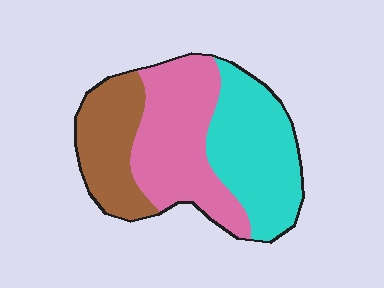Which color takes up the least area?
Brown, at roughly 25%.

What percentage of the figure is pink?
Pink takes up about two fifths (2/5) of the figure.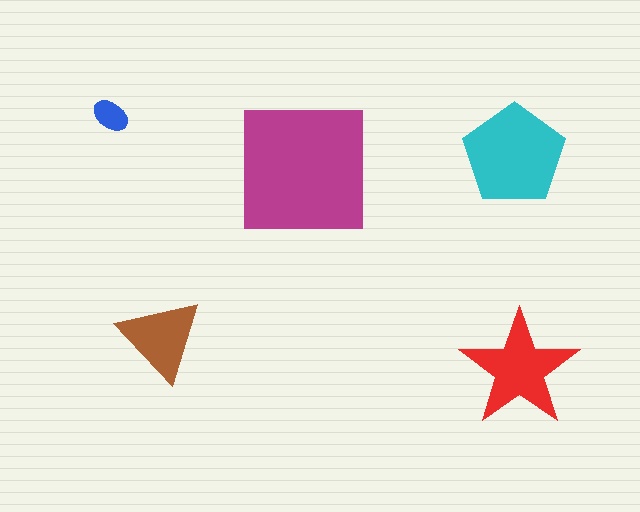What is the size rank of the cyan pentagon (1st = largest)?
2nd.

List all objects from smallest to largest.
The blue ellipse, the brown triangle, the red star, the cyan pentagon, the magenta square.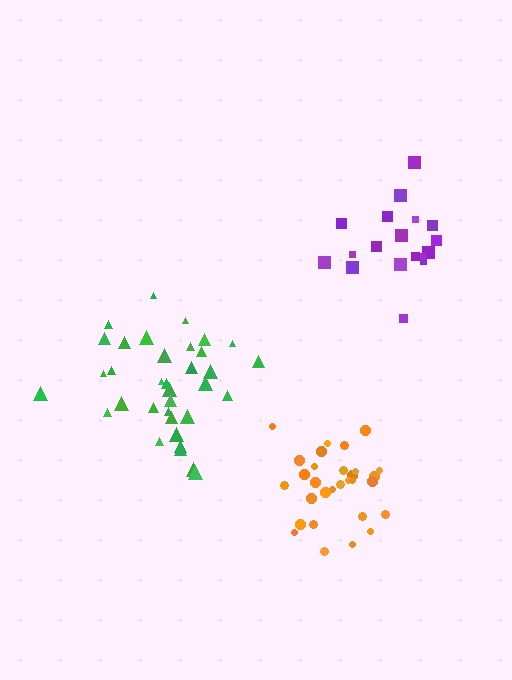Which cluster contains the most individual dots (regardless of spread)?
Green (35).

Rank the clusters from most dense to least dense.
orange, green, purple.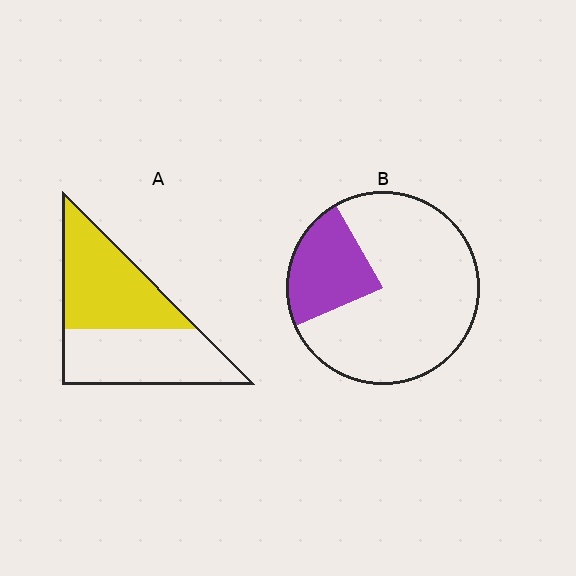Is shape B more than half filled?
No.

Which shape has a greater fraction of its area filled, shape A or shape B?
Shape A.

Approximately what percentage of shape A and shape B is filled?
A is approximately 50% and B is approximately 25%.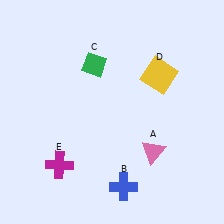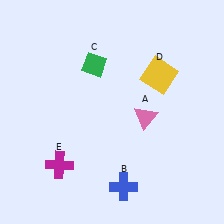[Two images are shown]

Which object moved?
The pink triangle (A) moved up.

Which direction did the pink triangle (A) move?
The pink triangle (A) moved up.